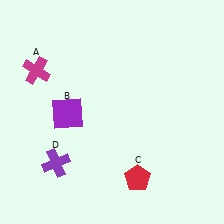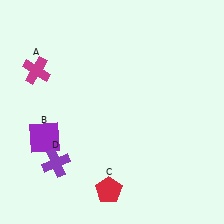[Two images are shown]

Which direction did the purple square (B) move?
The purple square (B) moved down.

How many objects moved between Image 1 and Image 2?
2 objects moved between the two images.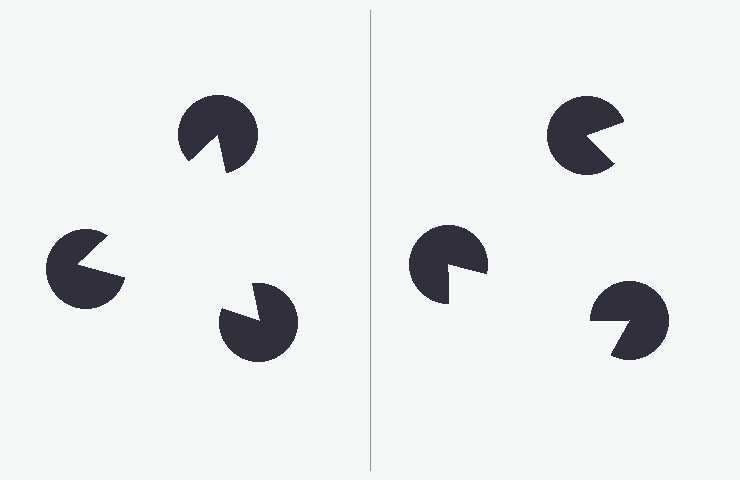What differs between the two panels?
The pac-man discs are positioned identically on both sides; only the wedge orientations differ. On the left they align to a triangle; on the right they are misaligned.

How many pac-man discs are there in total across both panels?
6 — 3 on each side.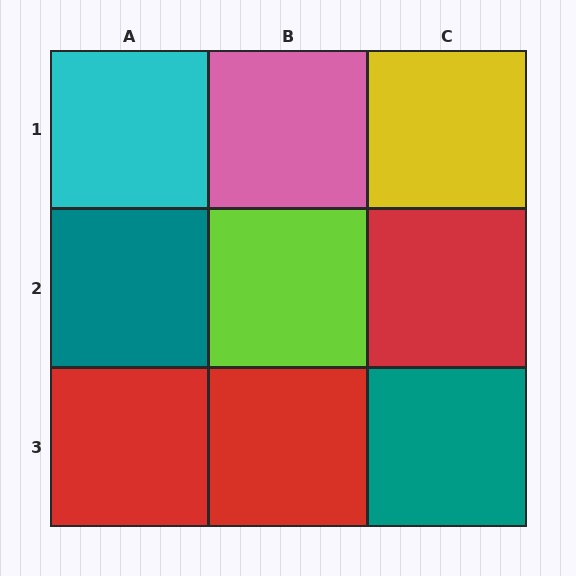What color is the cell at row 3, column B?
Red.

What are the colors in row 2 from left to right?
Teal, lime, red.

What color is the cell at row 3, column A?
Red.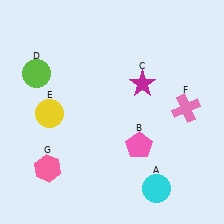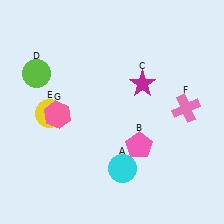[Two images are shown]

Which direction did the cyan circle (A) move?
The cyan circle (A) moved left.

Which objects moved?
The objects that moved are: the cyan circle (A), the pink hexagon (G).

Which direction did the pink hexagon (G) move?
The pink hexagon (G) moved up.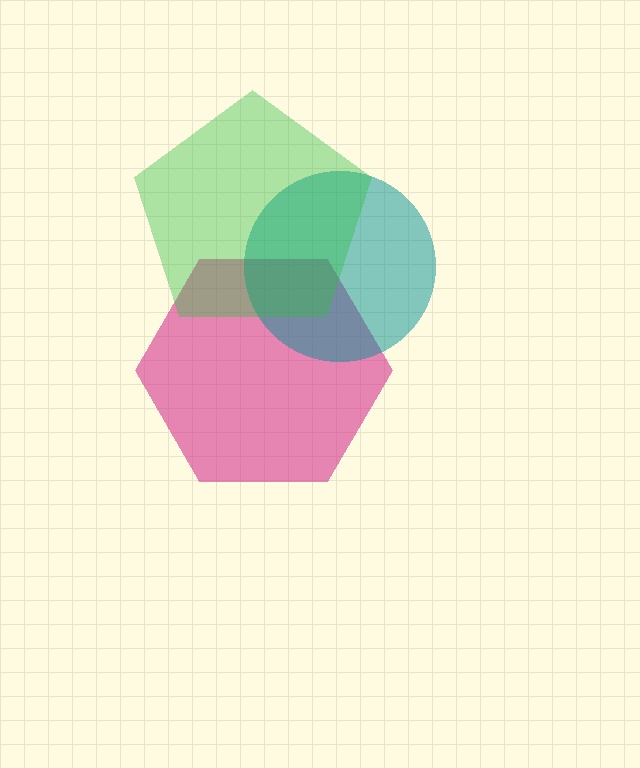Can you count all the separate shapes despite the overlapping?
Yes, there are 3 separate shapes.